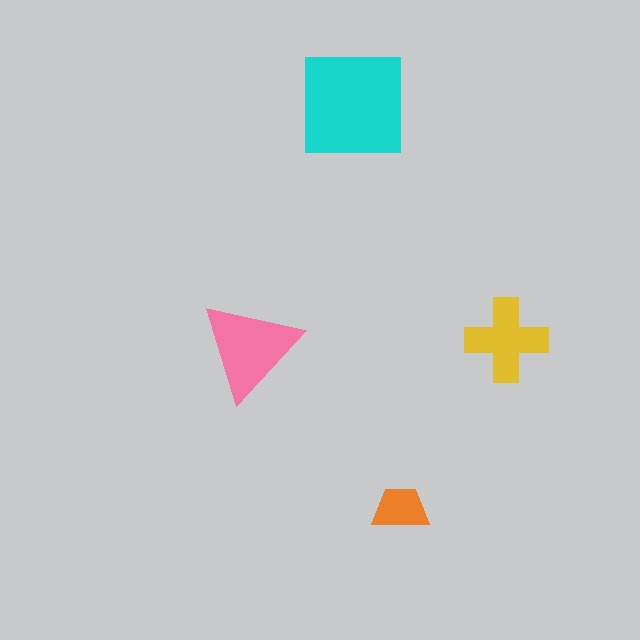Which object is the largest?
The cyan square.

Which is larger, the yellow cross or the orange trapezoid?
The yellow cross.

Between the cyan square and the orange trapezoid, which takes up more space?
The cyan square.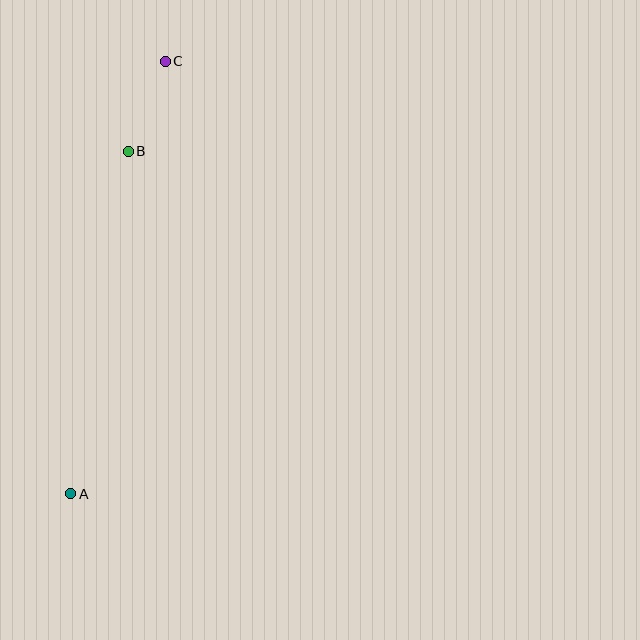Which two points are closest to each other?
Points B and C are closest to each other.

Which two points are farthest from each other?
Points A and C are farthest from each other.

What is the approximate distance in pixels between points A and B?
The distance between A and B is approximately 347 pixels.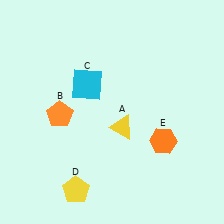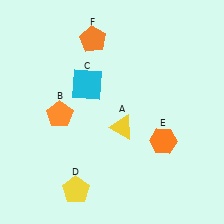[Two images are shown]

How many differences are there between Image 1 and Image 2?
There is 1 difference between the two images.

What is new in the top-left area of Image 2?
An orange pentagon (F) was added in the top-left area of Image 2.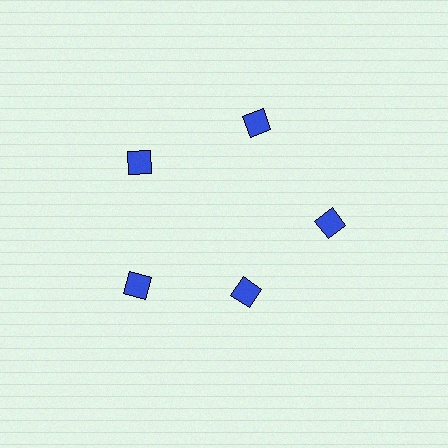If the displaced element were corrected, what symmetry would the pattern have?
It would have 5-fold rotational symmetry — the pattern would map onto itself every 72 degrees.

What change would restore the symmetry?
The symmetry would be restored by moving it outward, back onto the ring so that all 5 diamonds sit at equal angles and equal distance from the center.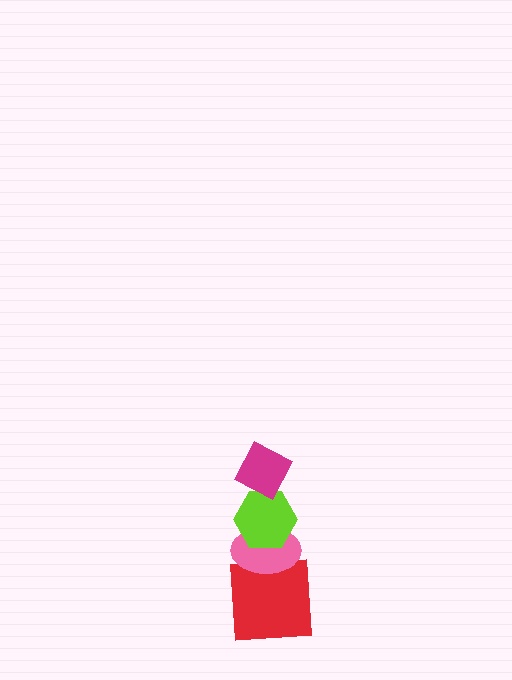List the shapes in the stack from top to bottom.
From top to bottom: the magenta diamond, the lime hexagon, the pink ellipse, the red square.